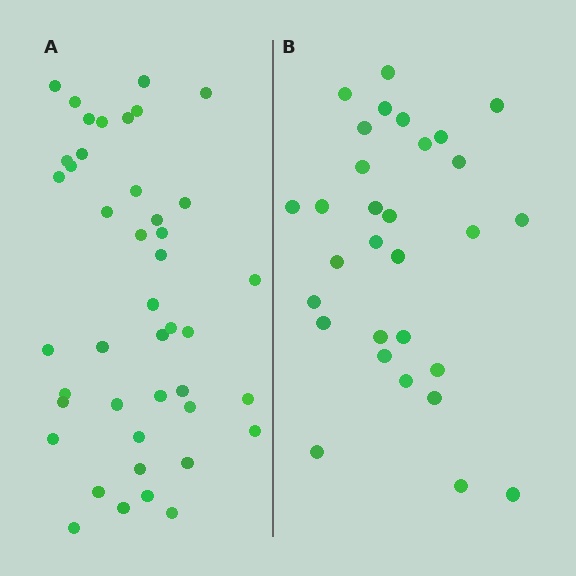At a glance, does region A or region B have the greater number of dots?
Region A (the left region) has more dots.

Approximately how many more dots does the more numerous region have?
Region A has approximately 15 more dots than region B.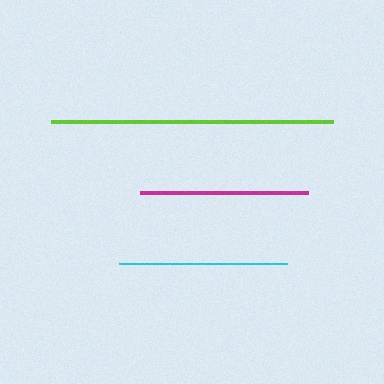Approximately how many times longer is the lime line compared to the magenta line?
The lime line is approximately 1.7 times the length of the magenta line.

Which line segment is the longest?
The lime line is the longest at approximately 281 pixels.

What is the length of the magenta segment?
The magenta segment is approximately 168 pixels long.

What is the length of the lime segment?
The lime segment is approximately 281 pixels long.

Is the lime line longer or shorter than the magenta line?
The lime line is longer than the magenta line.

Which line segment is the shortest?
The magenta line is the shortest at approximately 168 pixels.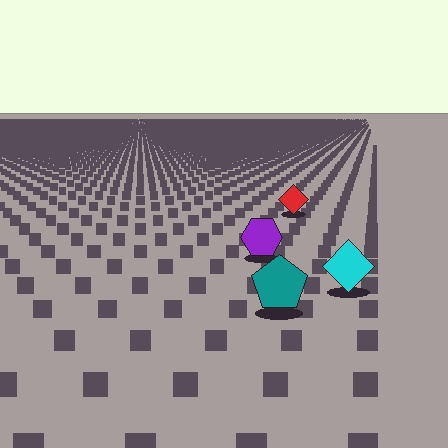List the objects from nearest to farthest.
From nearest to farthest: the teal pentagon, the cyan diamond, the purple hexagon, the red diamond.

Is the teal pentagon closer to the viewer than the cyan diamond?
Yes. The teal pentagon is closer — you can tell from the texture gradient: the ground texture is coarser near it.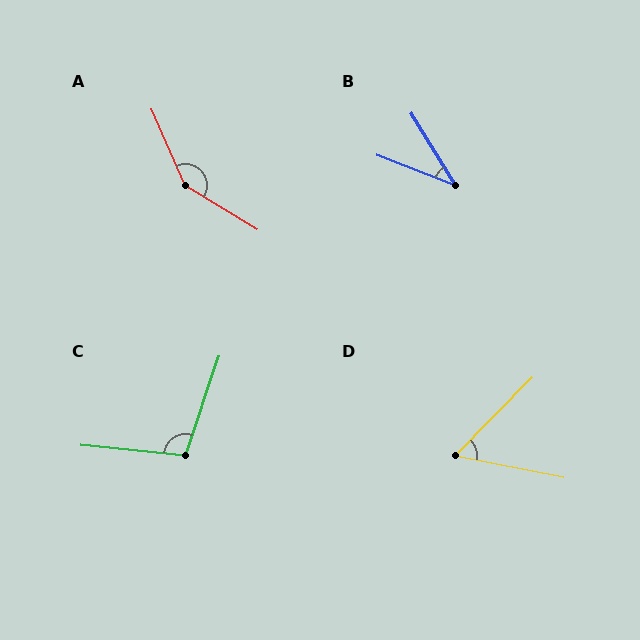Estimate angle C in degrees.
Approximately 103 degrees.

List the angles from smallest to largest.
B (37°), D (56°), C (103°), A (145°).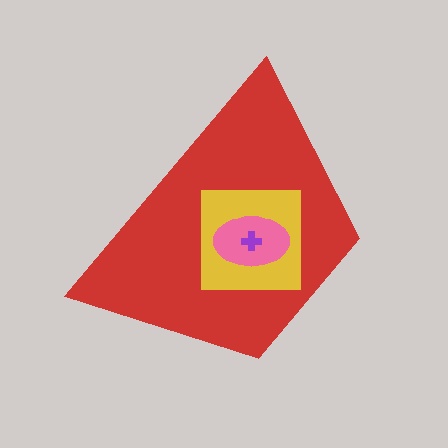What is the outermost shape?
The red trapezoid.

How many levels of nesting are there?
4.